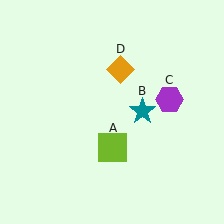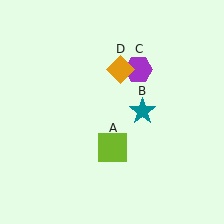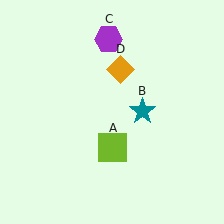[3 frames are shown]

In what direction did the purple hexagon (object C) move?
The purple hexagon (object C) moved up and to the left.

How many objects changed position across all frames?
1 object changed position: purple hexagon (object C).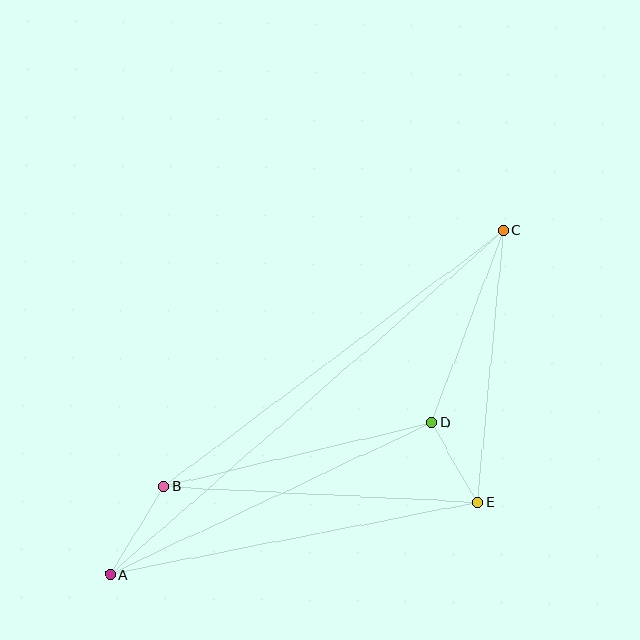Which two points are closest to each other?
Points D and E are closest to each other.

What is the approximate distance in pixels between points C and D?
The distance between C and D is approximately 205 pixels.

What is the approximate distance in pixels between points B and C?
The distance between B and C is approximately 425 pixels.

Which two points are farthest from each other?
Points A and C are farthest from each other.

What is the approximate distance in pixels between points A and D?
The distance between A and D is approximately 355 pixels.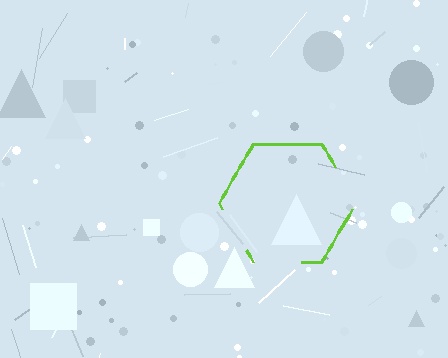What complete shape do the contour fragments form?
The contour fragments form a hexagon.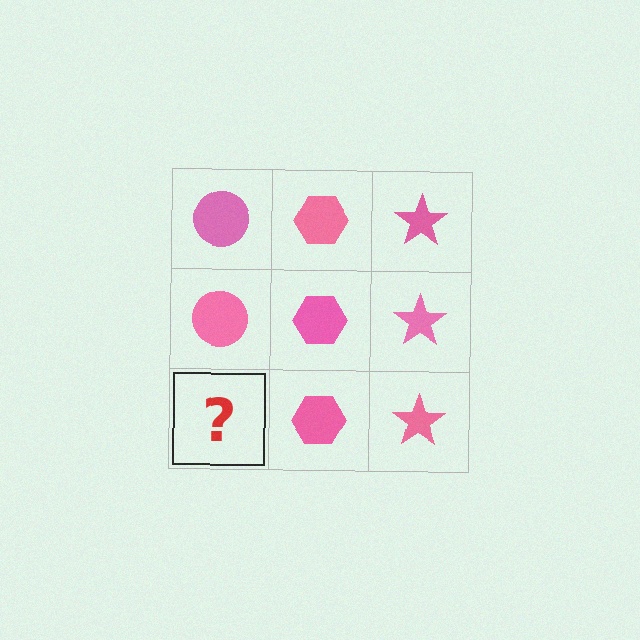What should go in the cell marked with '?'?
The missing cell should contain a pink circle.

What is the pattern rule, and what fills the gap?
The rule is that each column has a consistent shape. The gap should be filled with a pink circle.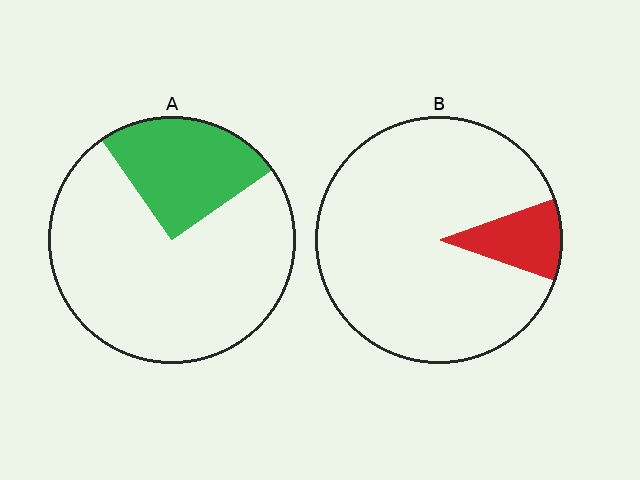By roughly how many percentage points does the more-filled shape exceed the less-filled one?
By roughly 15 percentage points (A over B).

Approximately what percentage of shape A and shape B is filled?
A is approximately 25% and B is approximately 10%.